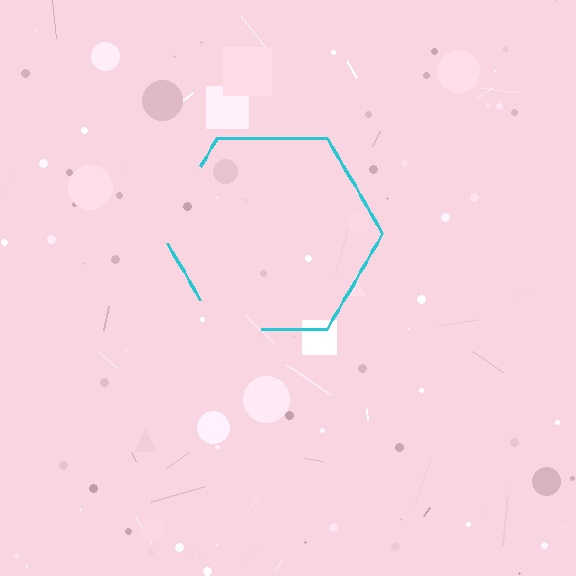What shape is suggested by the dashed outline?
The dashed outline suggests a hexagon.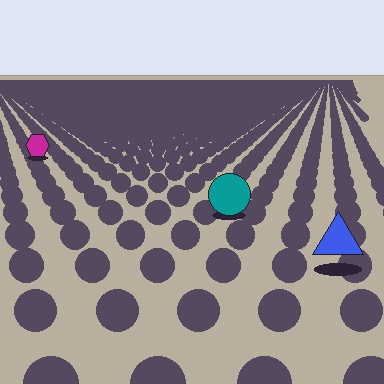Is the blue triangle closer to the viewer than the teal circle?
Yes. The blue triangle is closer — you can tell from the texture gradient: the ground texture is coarser near it.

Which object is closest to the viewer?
The blue triangle is closest. The texture marks near it are larger and more spread out.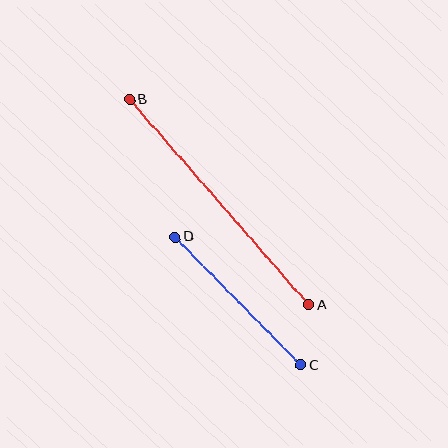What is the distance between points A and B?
The distance is approximately 272 pixels.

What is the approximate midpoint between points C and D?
The midpoint is at approximately (238, 301) pixels.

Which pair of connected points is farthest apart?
Points A and B are farthest apart.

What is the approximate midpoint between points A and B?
The midpoint is at approximately (219, 202) pixels.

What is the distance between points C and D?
The distance is approximately 179 pixels.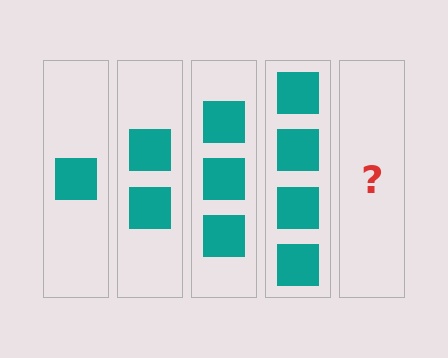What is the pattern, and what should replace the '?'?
The pattern is that each step adds one more square. The '?' should be 5 squares.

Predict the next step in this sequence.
The next step is 5 squares.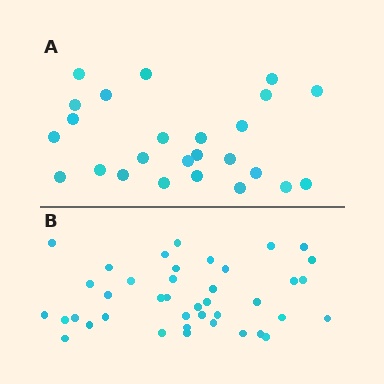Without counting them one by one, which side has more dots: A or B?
Region B (the bottom region) has more dots.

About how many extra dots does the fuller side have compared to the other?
Region B has approximately 15 more dots than region A.